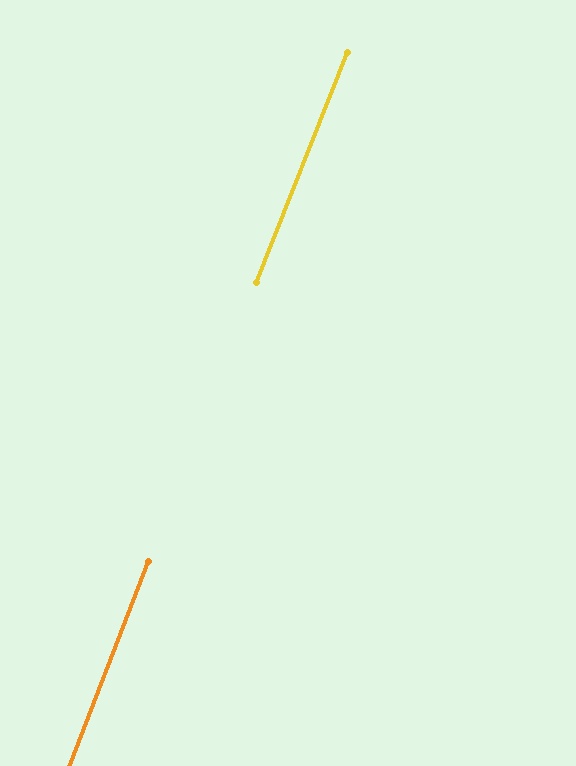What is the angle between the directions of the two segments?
Approximately 1 degree.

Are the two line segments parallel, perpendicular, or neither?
Parallel — their directions differ by only 0.5°.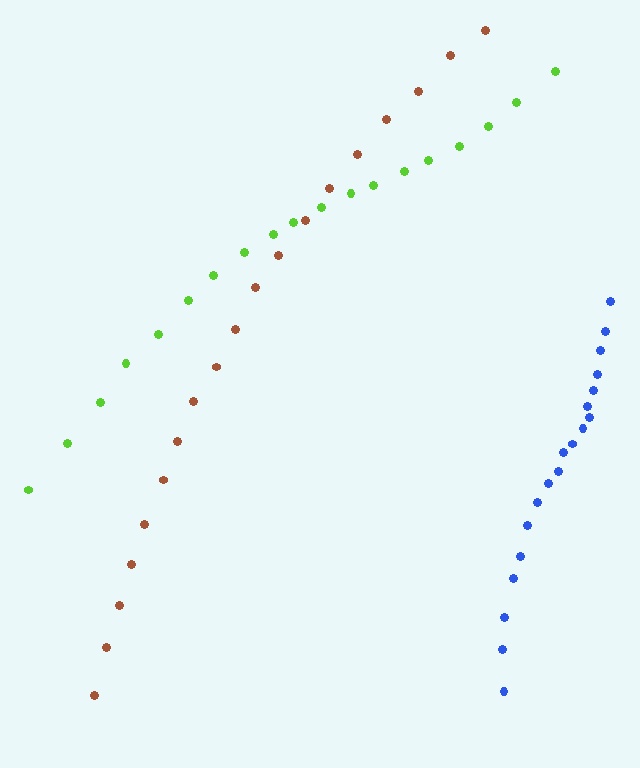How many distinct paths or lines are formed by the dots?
There are 3 distinct paths.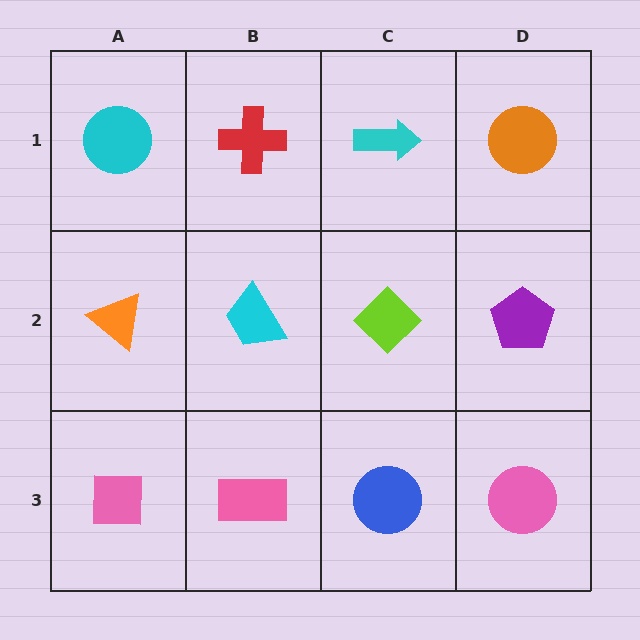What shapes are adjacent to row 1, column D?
A purple pentagon (row 2, column D), a cyan arrow (row 1, column C).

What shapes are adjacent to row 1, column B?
A cyan trapezoid (row 2, column B), a cyan circle (row 1, column A), a cyan arrow (row 1, column C).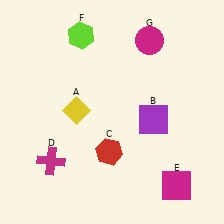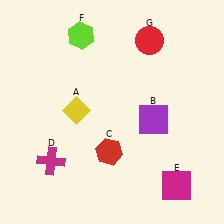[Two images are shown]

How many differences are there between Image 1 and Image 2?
There is 1 difference between the two images.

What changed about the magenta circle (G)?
In Image 1, G is magenta. In Image 2, it changed to red.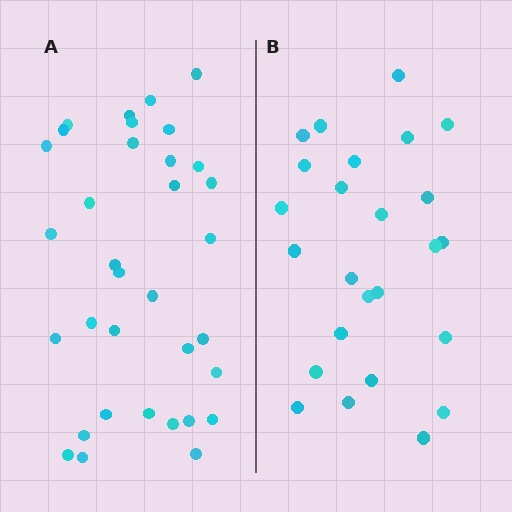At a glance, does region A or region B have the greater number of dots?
Region A (the left region) has more dots.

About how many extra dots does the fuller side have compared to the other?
Region A has roughly 8 or so more dots than region B.